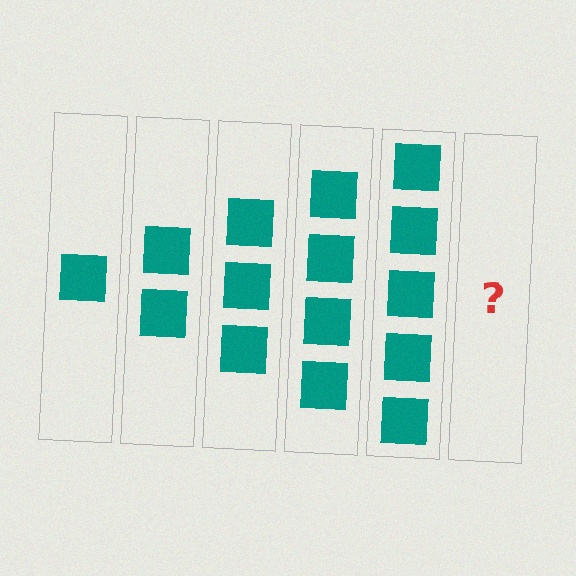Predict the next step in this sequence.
The next step is 6 squares.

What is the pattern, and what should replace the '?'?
The pattern is that each step adds one more square. The '?' should be 6 squares.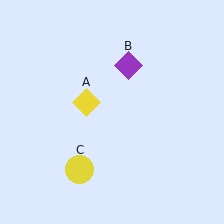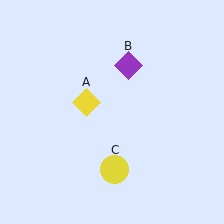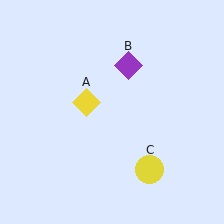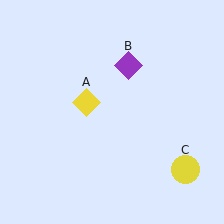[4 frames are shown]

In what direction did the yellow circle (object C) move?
The yellow circle (object C) moved right.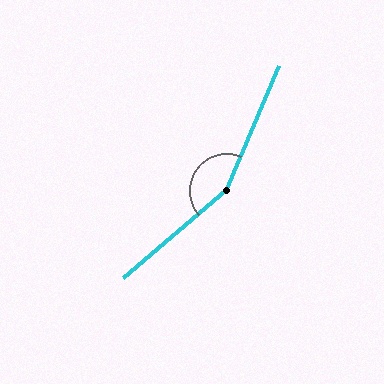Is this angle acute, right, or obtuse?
It is obtuse.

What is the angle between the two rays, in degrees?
Approximately 153 degrees.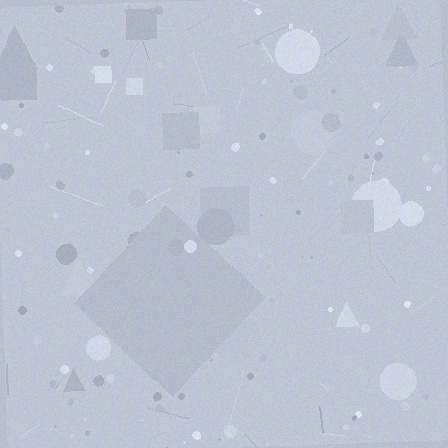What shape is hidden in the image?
A diamond is hidden in the image.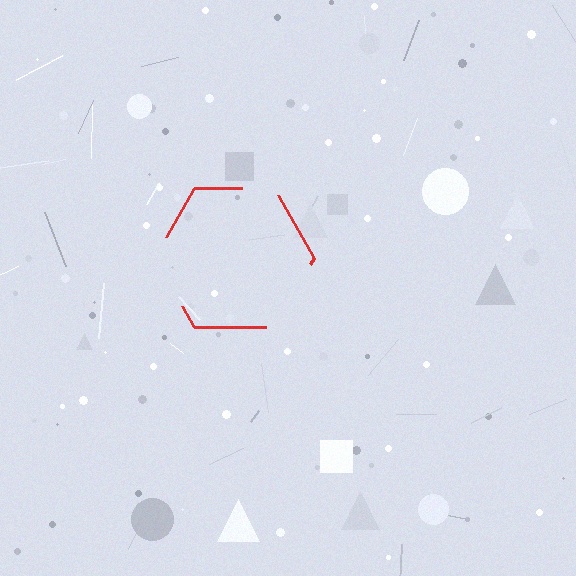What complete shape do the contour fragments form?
The contour fragments form a hexagon.